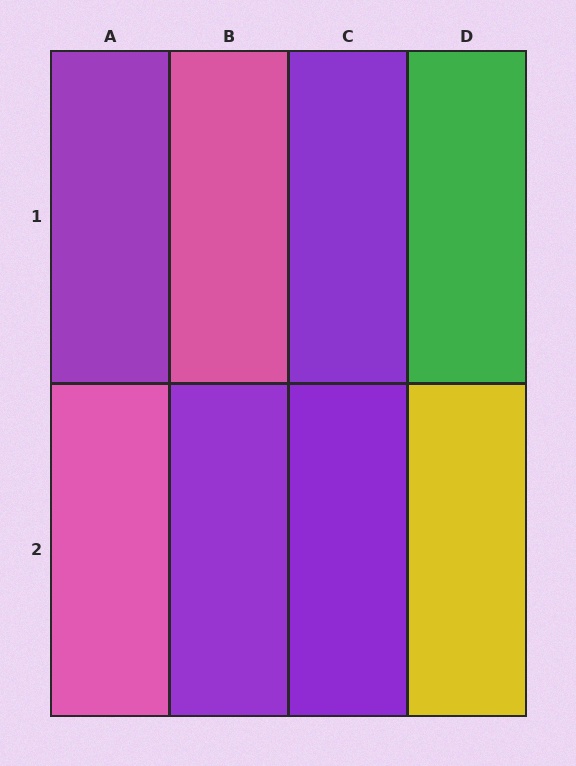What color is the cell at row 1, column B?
Pink.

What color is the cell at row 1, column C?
Purple.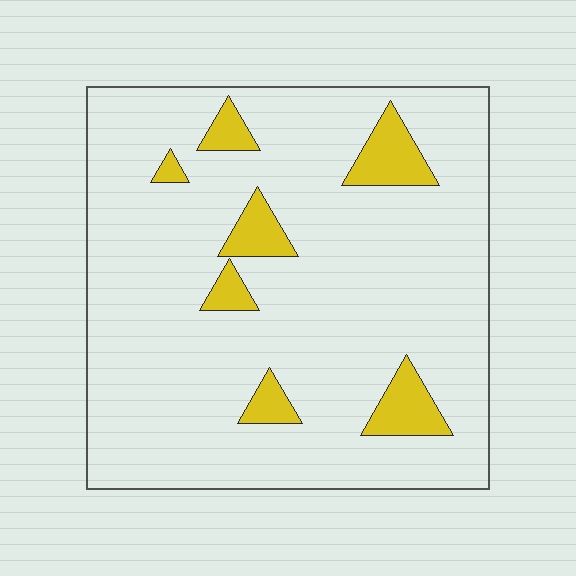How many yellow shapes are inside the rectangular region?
7.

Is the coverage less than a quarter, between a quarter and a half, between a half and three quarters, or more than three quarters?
Less than a quarter.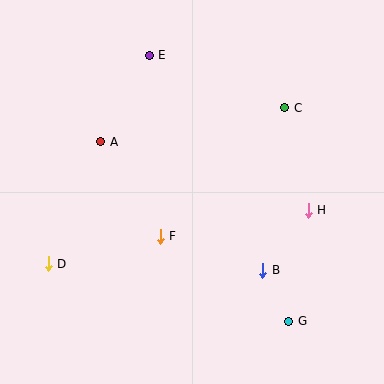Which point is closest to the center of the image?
Point F at (160, 236) is closest to the center.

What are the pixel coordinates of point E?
Point E is at (149, 55).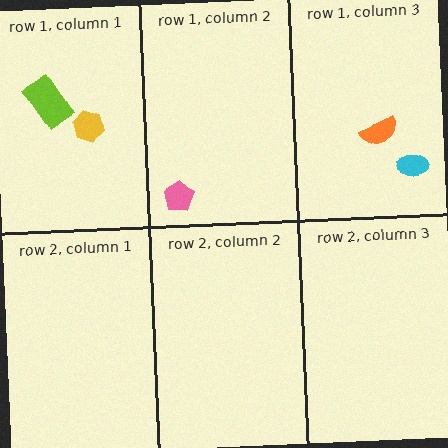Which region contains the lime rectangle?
The row 1, column 1 region.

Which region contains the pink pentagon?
The row 1, column 2 region.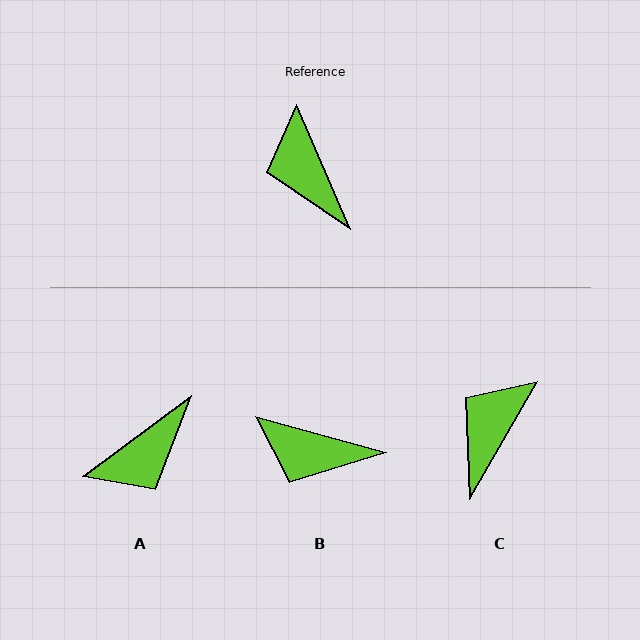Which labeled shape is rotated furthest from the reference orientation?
A, about 103 degrees away.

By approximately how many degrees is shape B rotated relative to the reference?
Approximately 51 degrees counter-clockwise.